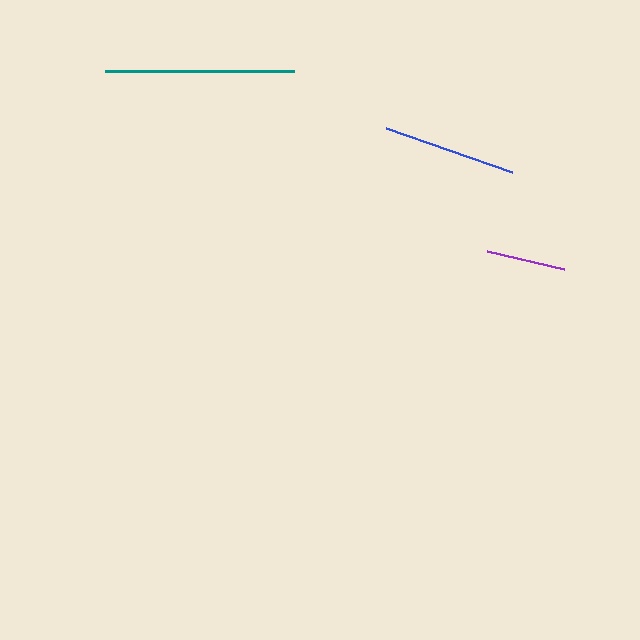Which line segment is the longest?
The teal line is the longest at approximately 189 pixels.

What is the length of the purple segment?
The purple segment is approximately 80 pixels long.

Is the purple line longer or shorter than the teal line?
The teal line is longer than the purple line.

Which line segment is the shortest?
The purple line is the shortest at approximately 80 pixels.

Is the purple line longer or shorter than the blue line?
The blue line is longer than the purple line.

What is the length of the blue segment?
The blue segment is approximately 134 pixels long.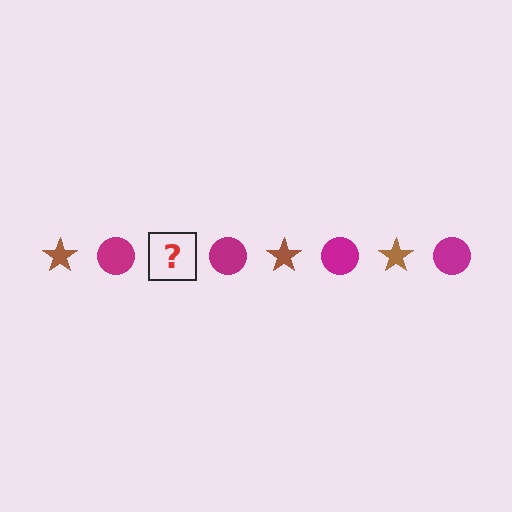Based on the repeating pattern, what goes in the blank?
The blank should be a brown star.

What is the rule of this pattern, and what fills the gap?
The rule is that the pattern alternates between brown star and magenta circle. The gap should be filled with a brown star.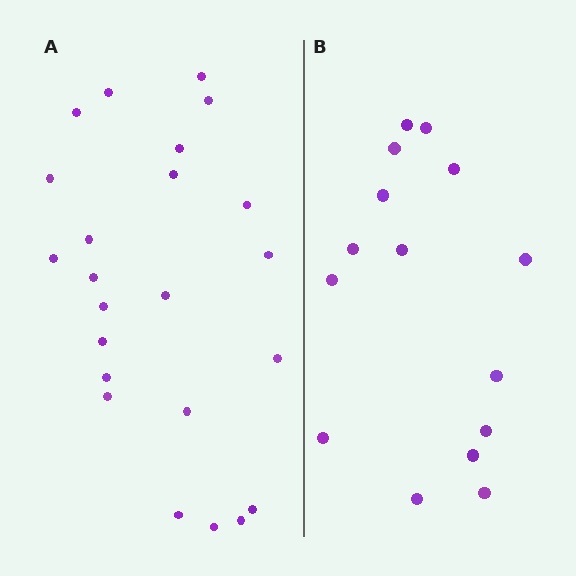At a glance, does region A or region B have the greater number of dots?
Region A (the left region) has more dots.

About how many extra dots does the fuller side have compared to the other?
Region A has roughly 8 or so more dots than region B.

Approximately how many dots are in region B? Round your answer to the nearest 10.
About 20 dots. (The exact count is 15, which rounds to 20.)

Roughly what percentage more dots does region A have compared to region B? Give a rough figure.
About 55% more.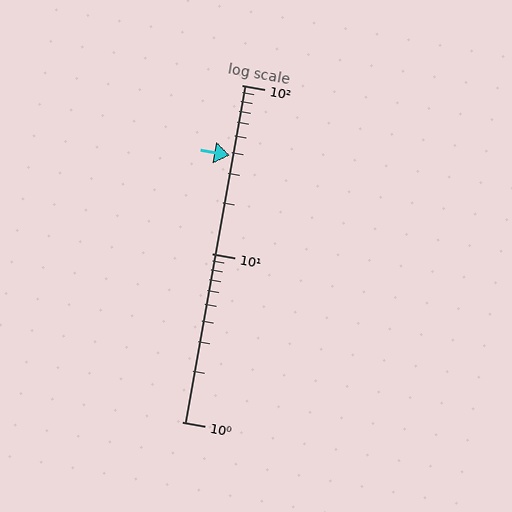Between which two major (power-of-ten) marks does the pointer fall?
The pointer is between 10 and 100.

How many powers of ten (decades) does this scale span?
The scale spans 2 decades, from 1 to 100.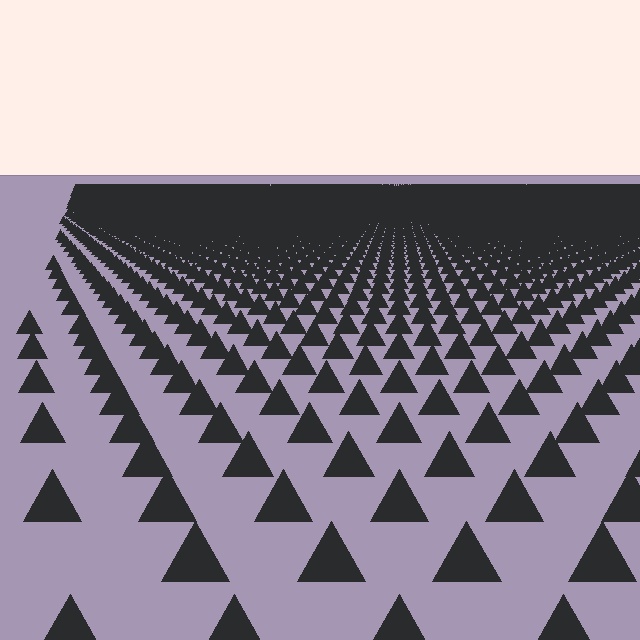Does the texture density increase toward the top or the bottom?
Density increases toward the top.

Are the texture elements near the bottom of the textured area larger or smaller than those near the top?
Larger. Near the bottom, elements are closer to the viewer and appear at a bigger on-screen size.